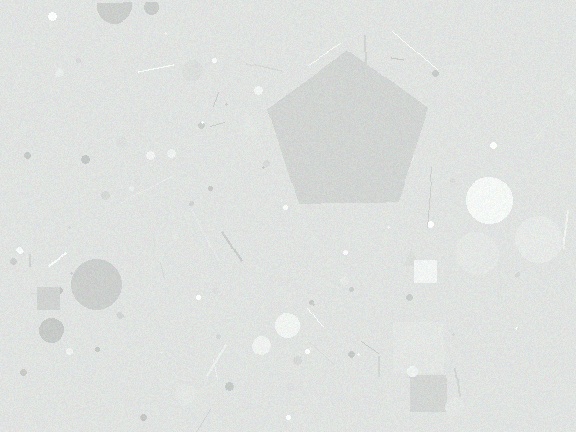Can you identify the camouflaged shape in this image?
The camouflaged shape is a pentagon.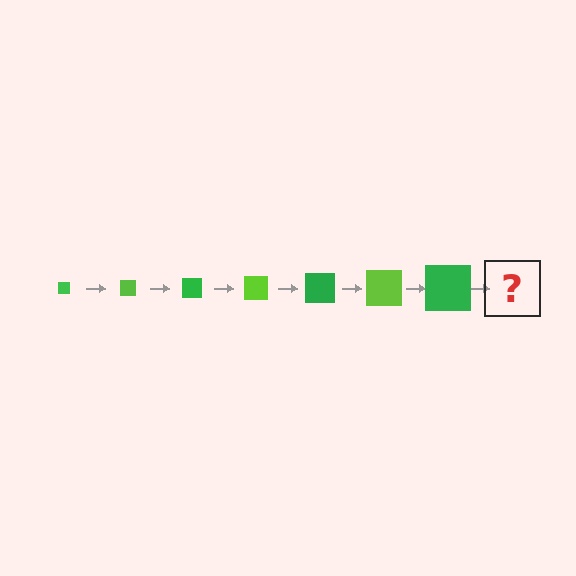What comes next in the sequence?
The next element should be a lime square, larger than the previous one.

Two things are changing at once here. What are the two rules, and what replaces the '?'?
The two rules are that the square grows larger each step and the color cycles through green and lime. The '?' should be a lime square, larger than the previous one.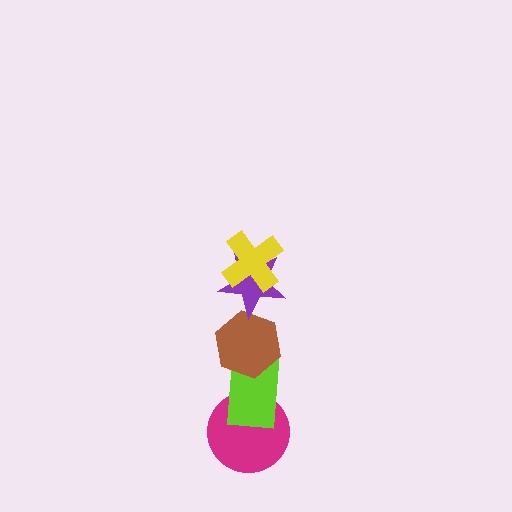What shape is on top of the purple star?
The yellow cross is on top of the purple star.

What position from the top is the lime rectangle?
The lime rectangle is 4th from the top.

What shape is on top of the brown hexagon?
The purple star is on top of the brown hexagon.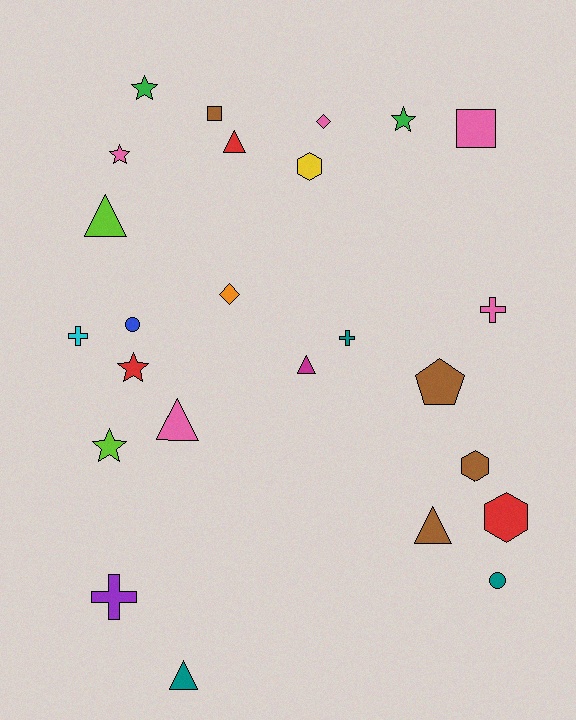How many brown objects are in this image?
There are 4 brown objects.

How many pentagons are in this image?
There is 1 pentagon.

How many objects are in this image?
There are 25 objects.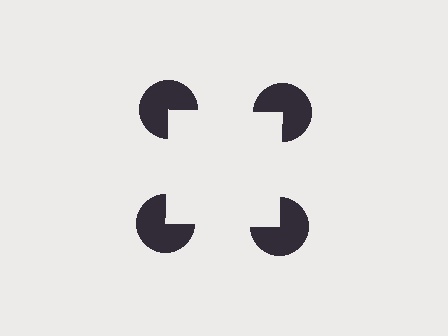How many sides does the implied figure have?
4 sides.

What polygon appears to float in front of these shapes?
An illusory square — its edges are inferred from the aligned wedge cuts in the pac-man discs, not physically drawn.